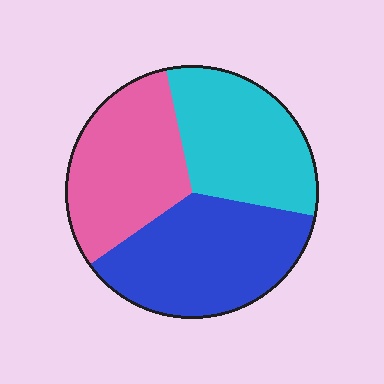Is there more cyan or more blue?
Blue.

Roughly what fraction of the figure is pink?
Pink takes up about one third (1/3) of the figure.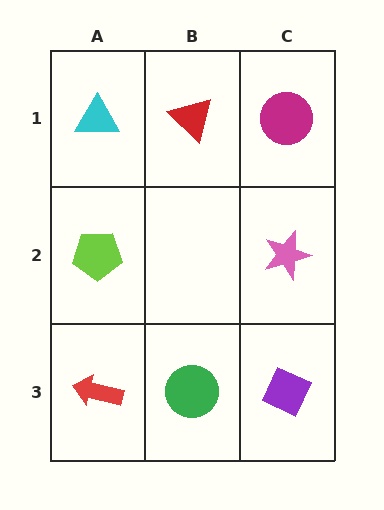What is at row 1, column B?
A red triangle.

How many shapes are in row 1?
3 shapes.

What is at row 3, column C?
A purple diamond.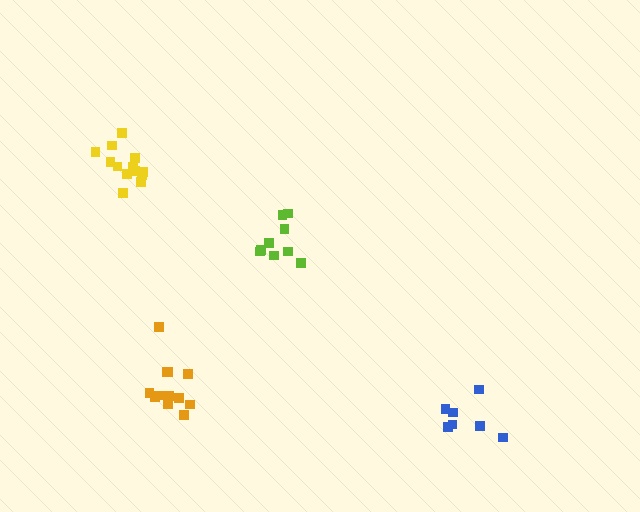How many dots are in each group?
Group 1: 9 dots, Group 2: 13 dots, Group 3: 12 dots, Group 4: 7 dots (41 total).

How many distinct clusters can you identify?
There are 4 distinct clusters.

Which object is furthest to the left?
The yellow cluster is leftmost.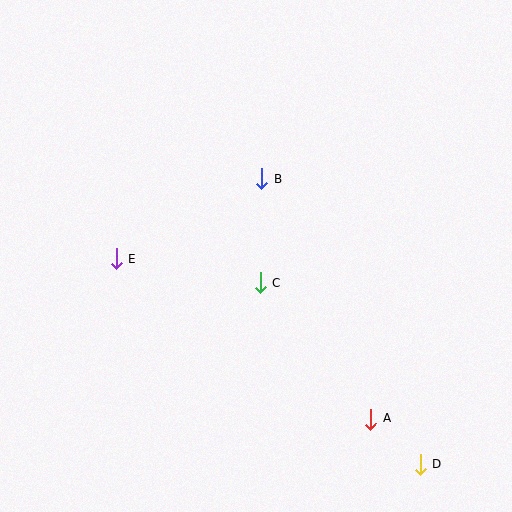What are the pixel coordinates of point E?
Point E is at (116, 259).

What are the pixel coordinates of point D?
Point D is at (420, 464).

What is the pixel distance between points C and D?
The distance between C and D is 241 pixels.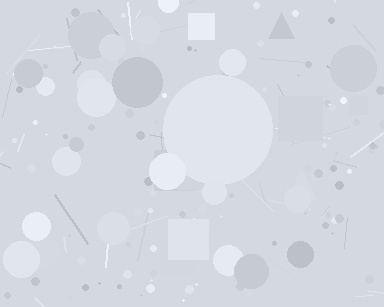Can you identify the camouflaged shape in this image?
The camouflaged shape is a circle.